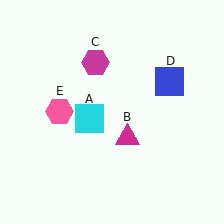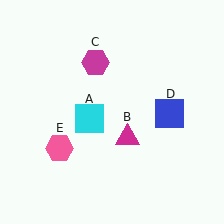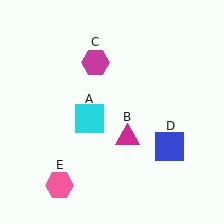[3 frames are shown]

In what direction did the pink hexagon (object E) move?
The pink hexagon (object E) moved down.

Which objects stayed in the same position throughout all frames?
Cyan square (object A) and magenta triangle (object B) and magenta hexagon (object C) remained stationary.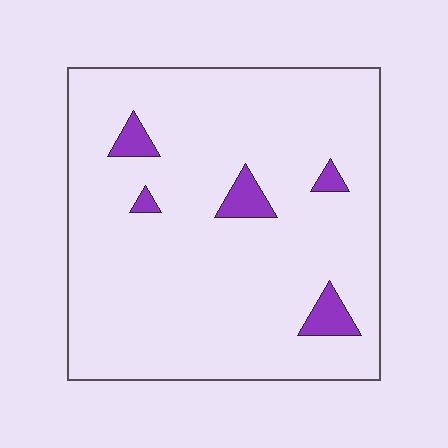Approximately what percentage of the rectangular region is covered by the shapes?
Approximately 5%.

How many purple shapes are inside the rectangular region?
5.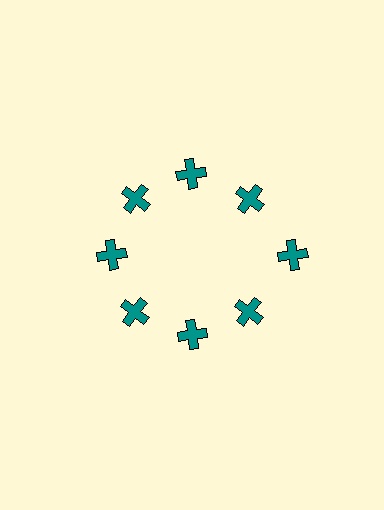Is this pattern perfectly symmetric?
No. The 8 teal crosses are arranged in a ring, but one element near the 3 o'clock position is pushed outward from the center, breaking the 8-fold rotational symmetry.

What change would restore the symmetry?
The symmetry would be restored by moving it inward, back onto the ring so that all 8 crosses sit at equal angles and equal distance from the center.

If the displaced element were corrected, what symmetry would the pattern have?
It would have 8-fold rotational symmetry — the pattern would map onto itself every 45 degrees.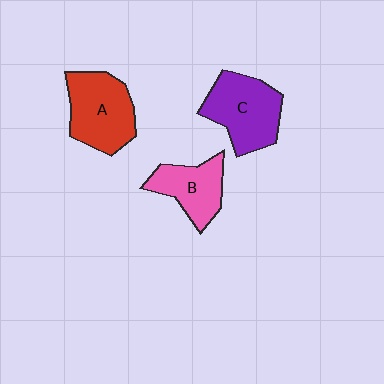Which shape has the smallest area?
Shape B (pink).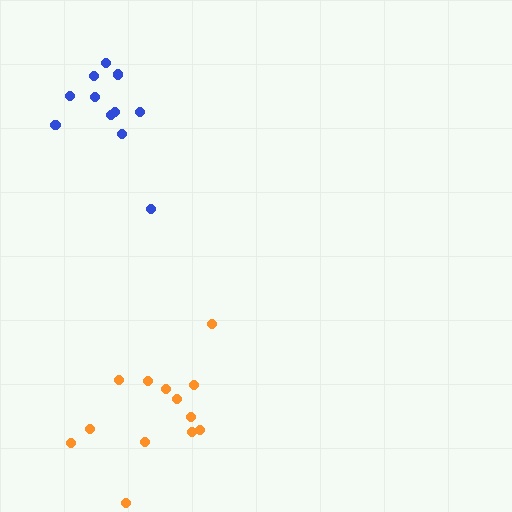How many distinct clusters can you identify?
There are 2 distinct clusters.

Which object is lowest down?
The orange cluster is bottommost.